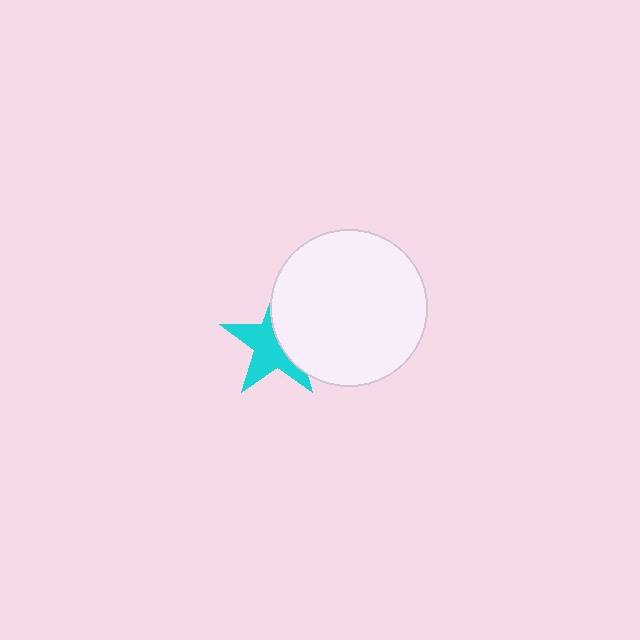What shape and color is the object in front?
The object in front is a white circle.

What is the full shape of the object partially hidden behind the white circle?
The partially hidden object is a cyan star.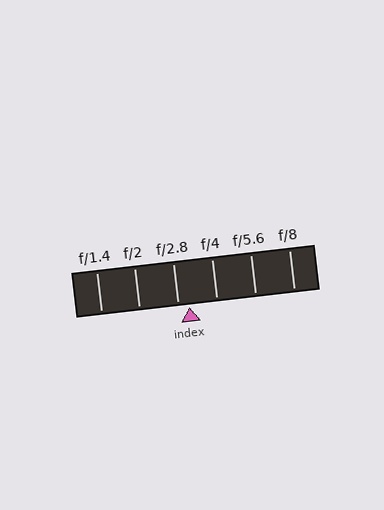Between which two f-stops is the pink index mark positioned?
The index mark is between f/2.8 and f/4.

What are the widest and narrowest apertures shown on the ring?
The widest aperture shown is f/1.4 and the narrowest is f/8.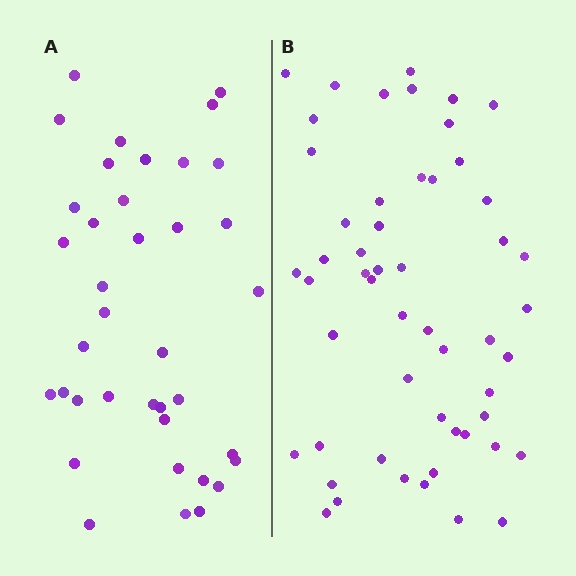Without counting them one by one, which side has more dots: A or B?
Region B (the right region) has more dots.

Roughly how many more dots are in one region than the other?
Region B has approximately 15 more dots than region A.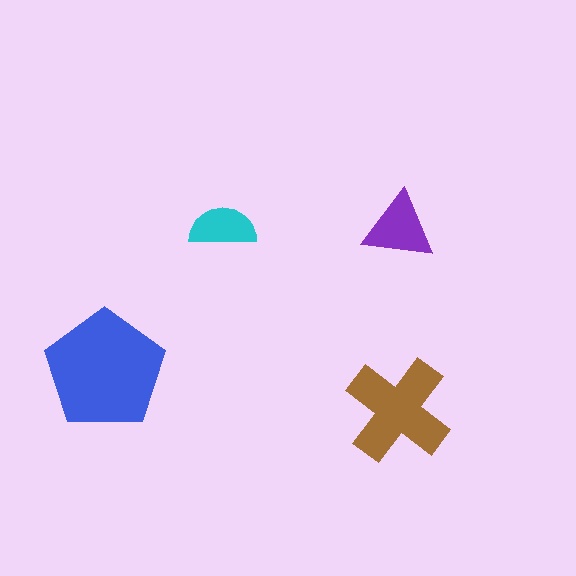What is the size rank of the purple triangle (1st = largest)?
3rd.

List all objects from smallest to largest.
The cyan semicircle, the purple triangle, the brown cross, the blue pentagon.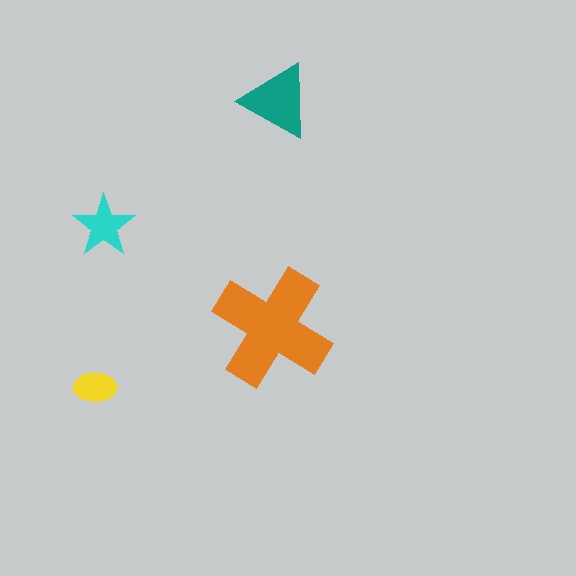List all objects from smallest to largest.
The yellow ellipse, the cyan star, the teal triangle, the orange cross.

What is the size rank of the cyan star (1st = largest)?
3rd.